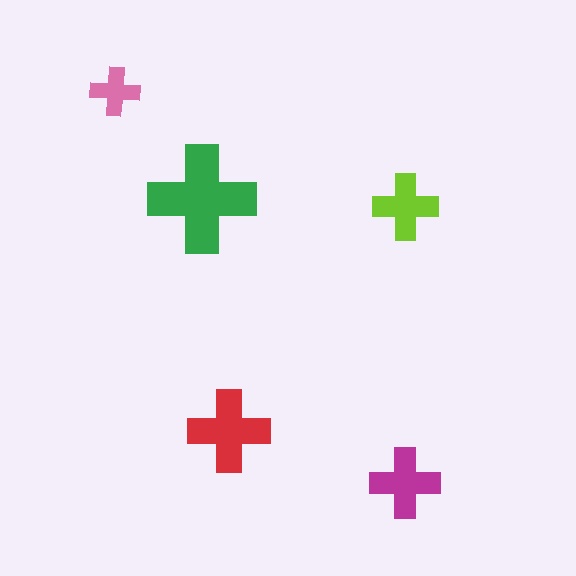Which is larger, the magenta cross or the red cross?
The red one.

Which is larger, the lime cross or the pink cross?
The lime one.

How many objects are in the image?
There are 5 objects in the image.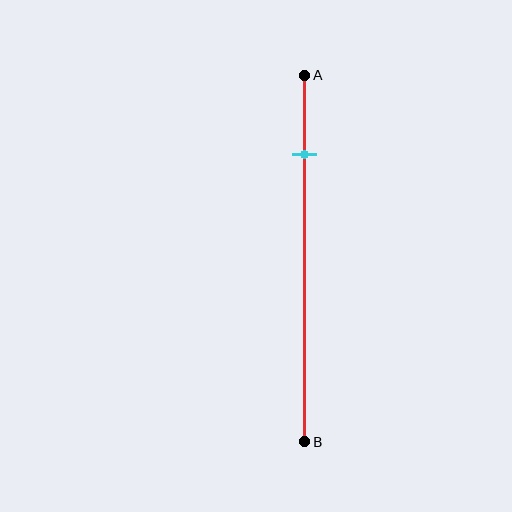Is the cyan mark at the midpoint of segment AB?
No, the mark is at about 20% from A, not at the 50% midpoint.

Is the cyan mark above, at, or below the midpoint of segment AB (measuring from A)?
The cyan mark is above the midpoint of segment AB.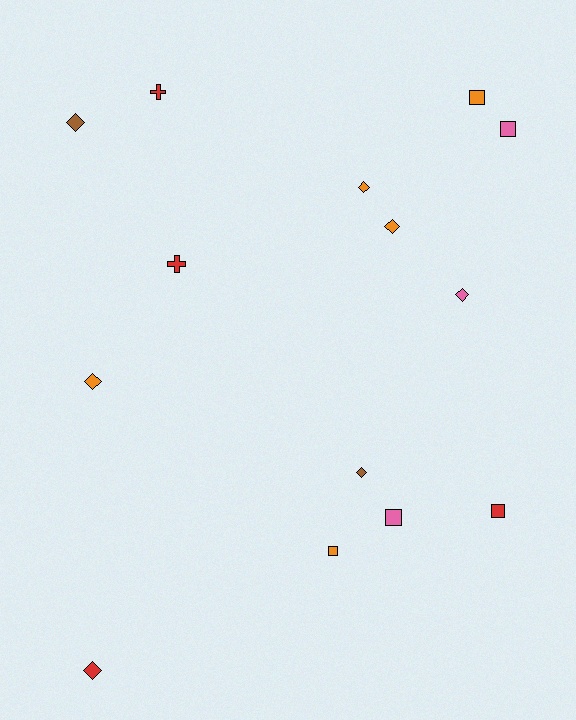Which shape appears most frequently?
Diamond, with 7 objects.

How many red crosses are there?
There are 2 red crosses.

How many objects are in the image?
There are 14 objects.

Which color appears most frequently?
Orange, with 5 objects.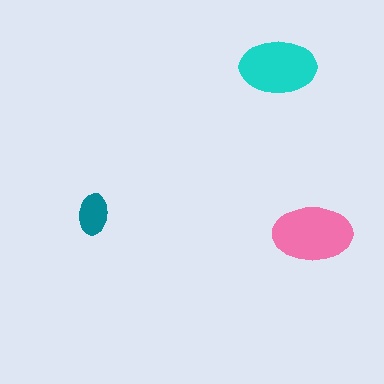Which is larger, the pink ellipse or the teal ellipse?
The pink one.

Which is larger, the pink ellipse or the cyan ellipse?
The pink one.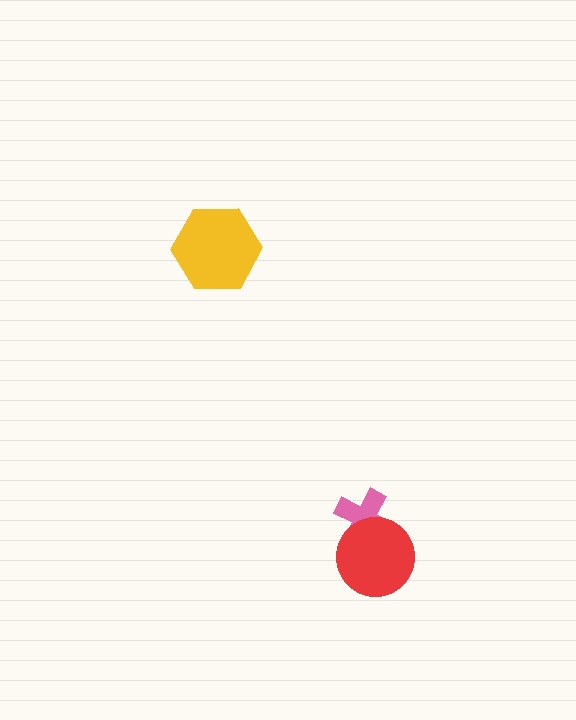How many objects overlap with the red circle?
1 object overlaps with the red circle.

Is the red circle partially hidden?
No, no other shape covers it.